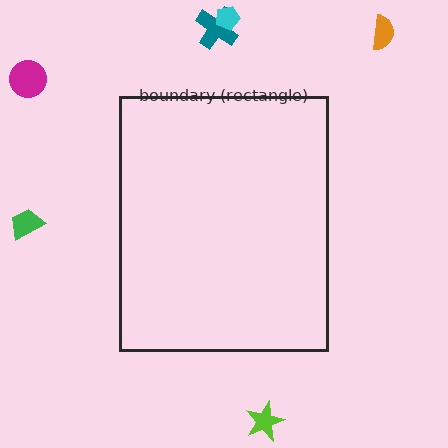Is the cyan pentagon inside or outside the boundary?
Outside.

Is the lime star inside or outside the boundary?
Outside.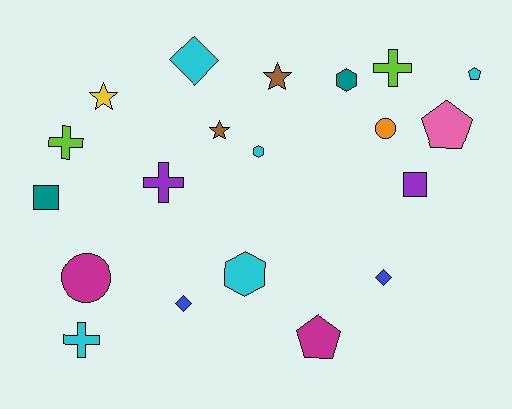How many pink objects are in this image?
There is 1 pink object.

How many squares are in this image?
There are 2 squares.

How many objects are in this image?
There are 20 objects.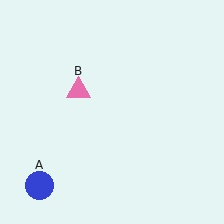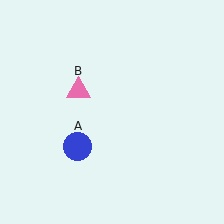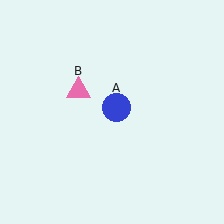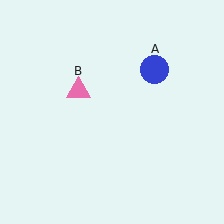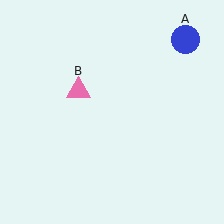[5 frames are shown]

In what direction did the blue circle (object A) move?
The blue circle (object A) moved up and to the right.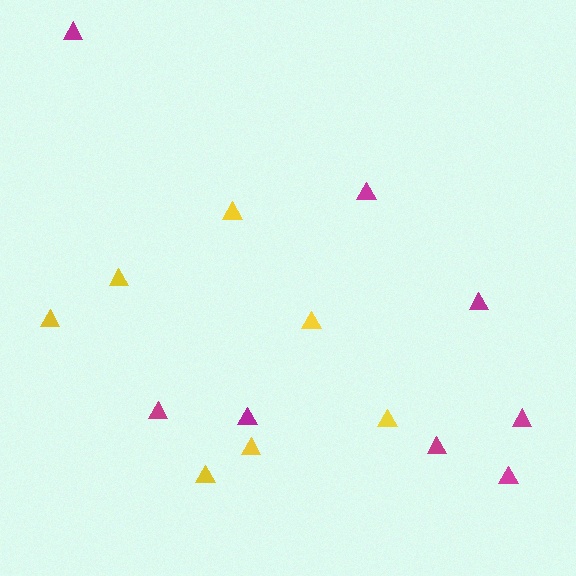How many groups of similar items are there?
There are 2 groups: one group of magenta triangles (8) and one group of yellow triangles (7).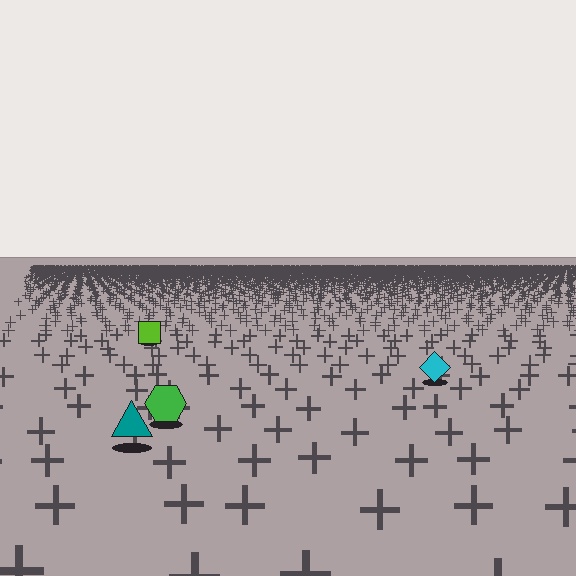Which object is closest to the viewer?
The teal triangle is closest. The texture marks near it are larger and more spread out.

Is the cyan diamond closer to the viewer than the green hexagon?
No. The green hexagon is closer — you can tell from the texture gradient: the ground texture is coarser near it.